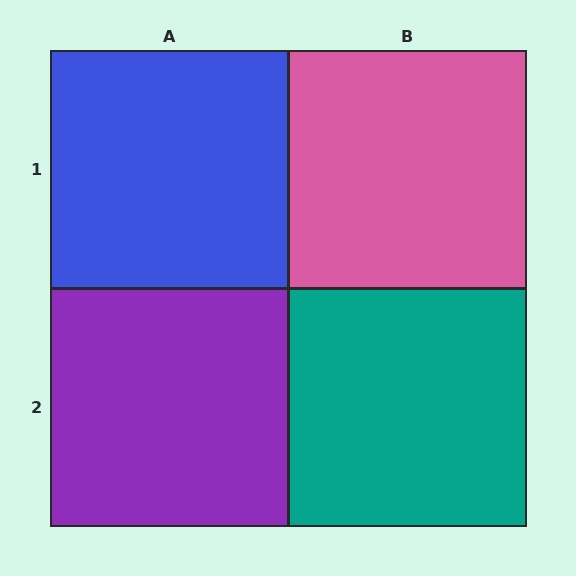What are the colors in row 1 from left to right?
Blue, pink.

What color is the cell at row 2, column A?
Purple.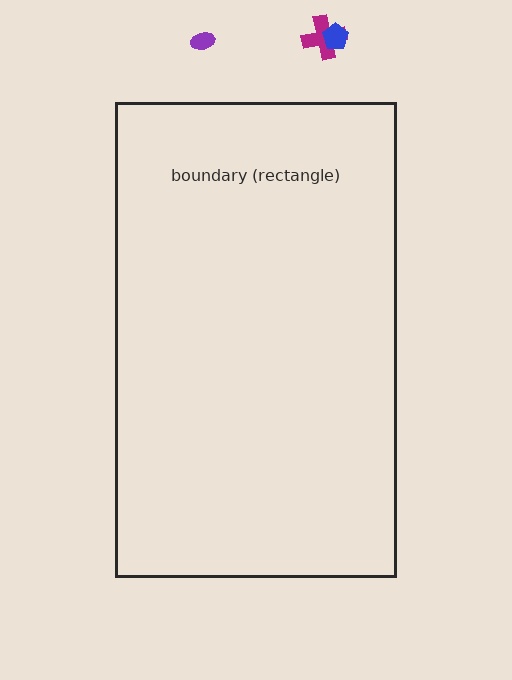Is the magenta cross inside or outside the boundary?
Outside.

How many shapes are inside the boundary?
0 inside, 3 outside.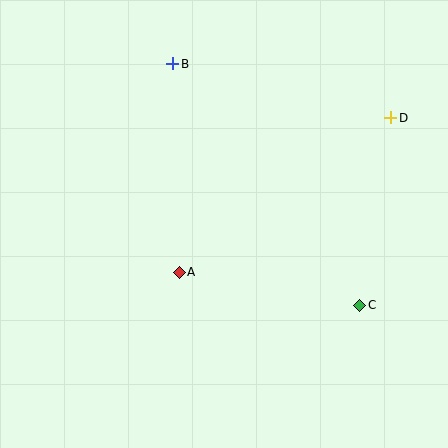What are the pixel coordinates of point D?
Point D is at (391, 118).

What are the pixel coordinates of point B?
Point B is at (173, 64).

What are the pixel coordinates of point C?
Point C is at (360, 305).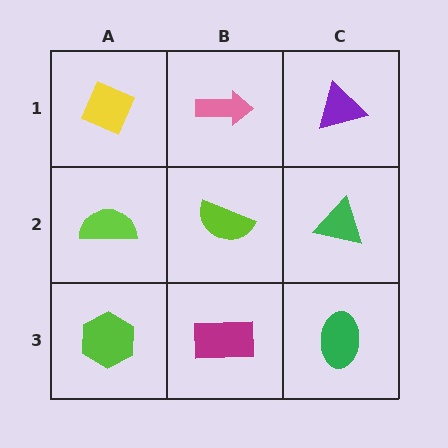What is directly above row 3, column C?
A green triangle.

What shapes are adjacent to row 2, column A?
A yellow diamond (row 1, column A), a lime hexagon (row 3, column A), a lime semicircle (row 2, column B).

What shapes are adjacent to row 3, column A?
A lime semicircle (row 2, column A), a magenta rectangle (row 3, column B).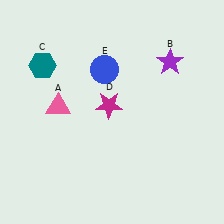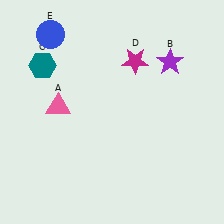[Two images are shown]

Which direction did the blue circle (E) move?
The blue circle (E) moved left.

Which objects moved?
The objects that moved are: the magenta star (D), the blue circle (E).